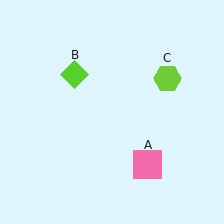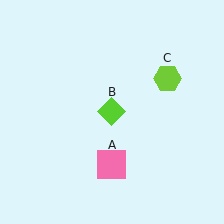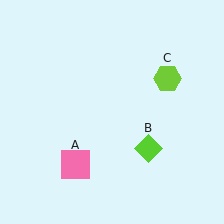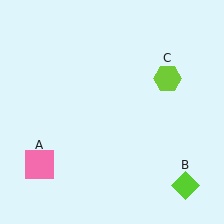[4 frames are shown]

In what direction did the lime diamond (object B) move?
The lime diamond (object B) moved down and to the right.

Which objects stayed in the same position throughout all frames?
Lime hexagon (object C) remained stationary.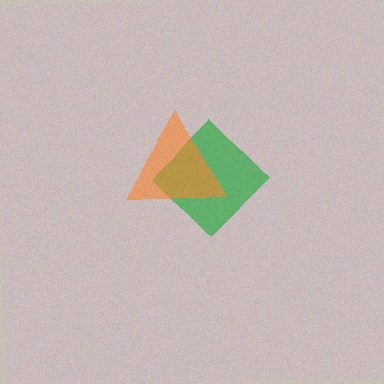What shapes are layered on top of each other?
The layered shapes are: a green diamond, an orange triangle.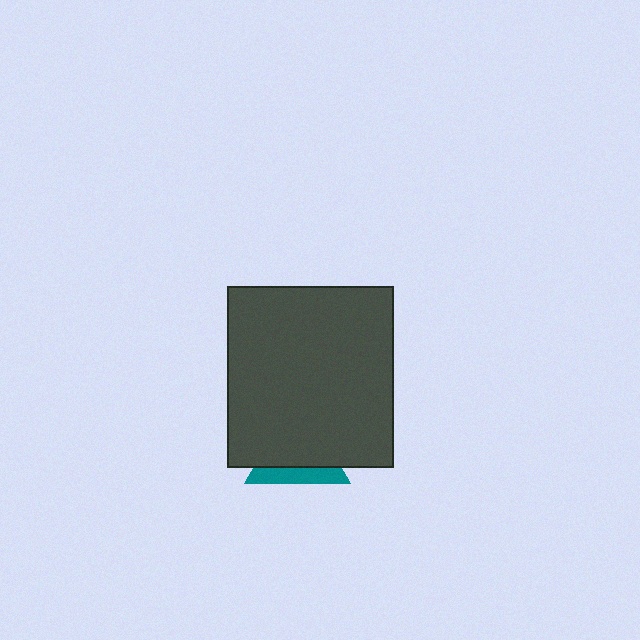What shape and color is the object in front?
The object in front is a dark gray rectangle.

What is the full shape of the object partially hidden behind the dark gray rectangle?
The partially hidden object is a teal triangle.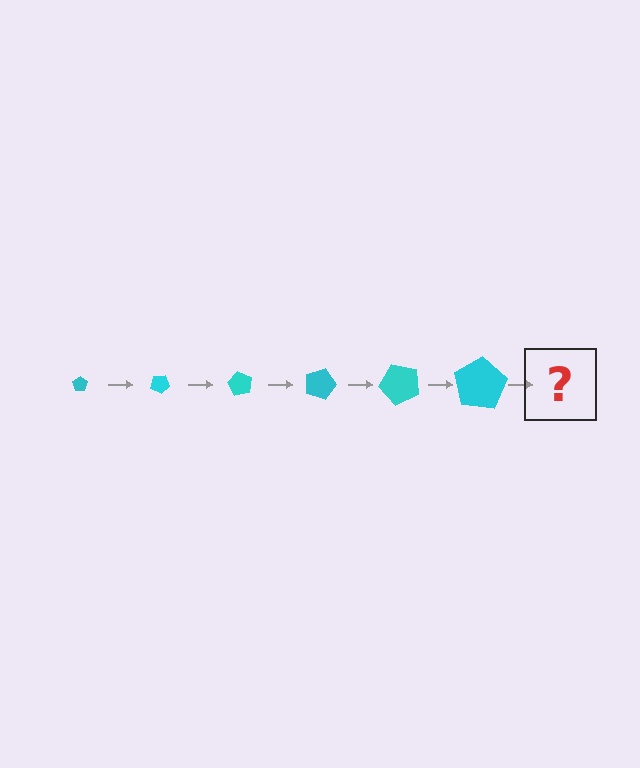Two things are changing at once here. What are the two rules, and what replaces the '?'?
The two rules are that the pentagon grows larger each step and it rotates 30 degrees each step. The '?' should be a pentagon, larger than the previous one and rotated 180 degrees from the start.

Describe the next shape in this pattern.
It should be a pentagon, larger than the previous one and rotated 180 degrees from the start.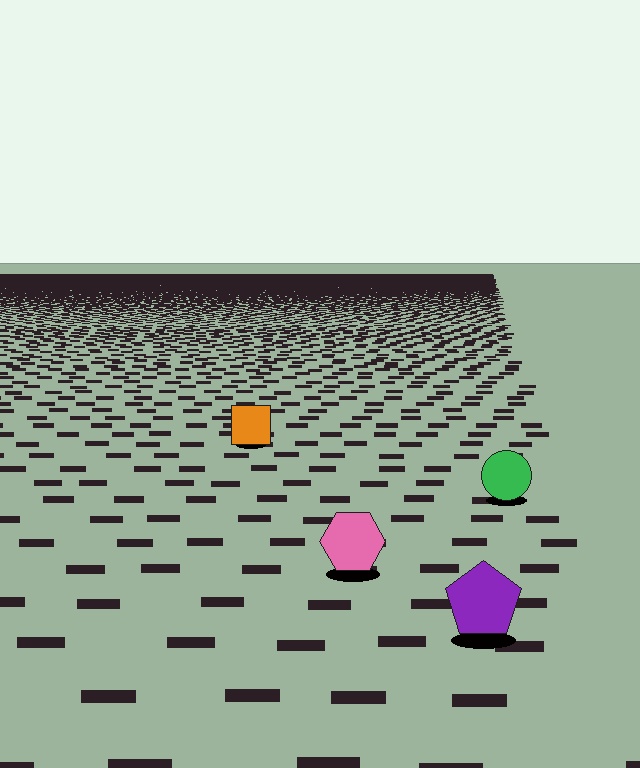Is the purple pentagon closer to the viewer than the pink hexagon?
Yes. The purple pentagon is closer — you can tell from the texture gradient: the ground texture is coarser near it.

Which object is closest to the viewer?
The purple pentagon is closest. The texture marks near it are larger and more spread out.